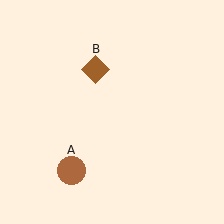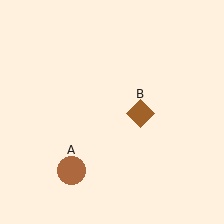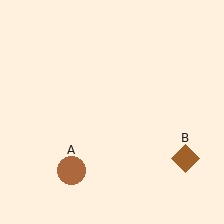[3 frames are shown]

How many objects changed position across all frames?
1 object changed position: brown diamond (object B).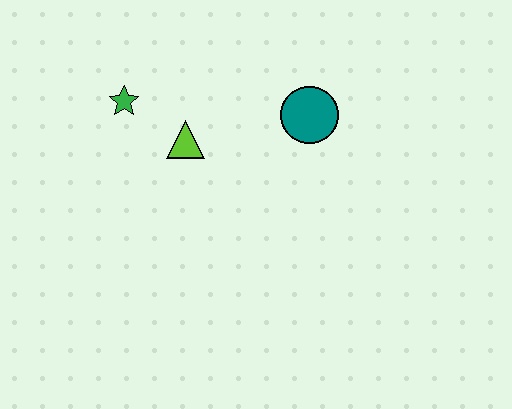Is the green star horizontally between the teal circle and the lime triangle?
No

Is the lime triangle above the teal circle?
No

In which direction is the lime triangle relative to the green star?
The lime triangle is to the right of the green star.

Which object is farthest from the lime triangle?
The teal circle is farthest from the lime triangle.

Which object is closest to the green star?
The lime triangle is closest to the green star.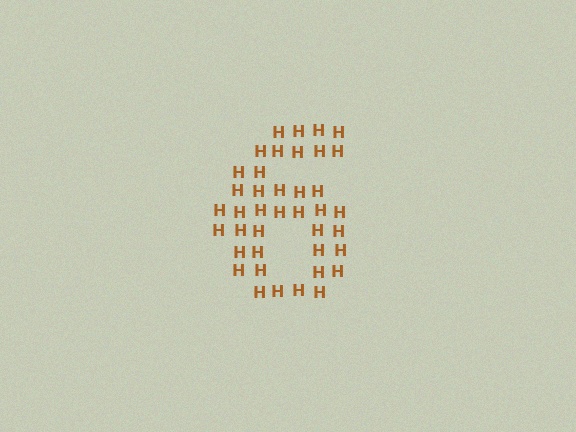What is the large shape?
The large shape is the digit 6.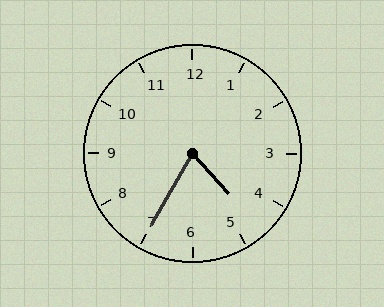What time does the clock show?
4:35.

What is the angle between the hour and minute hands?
Approximately 72 degrees.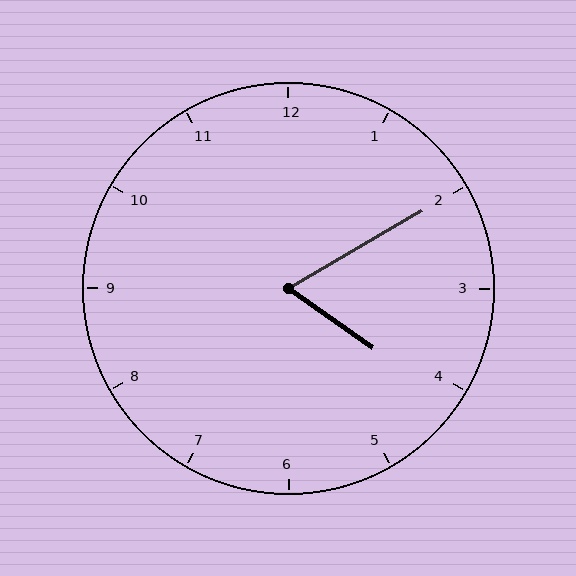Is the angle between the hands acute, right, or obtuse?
It is acute.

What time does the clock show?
4:10.